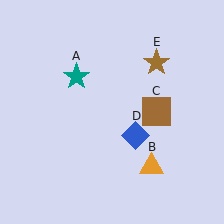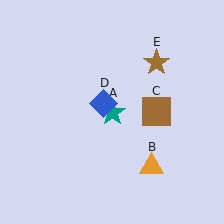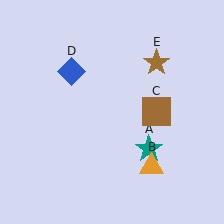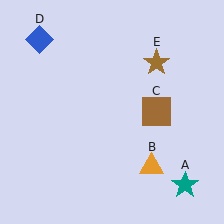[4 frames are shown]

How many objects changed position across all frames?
2 objects changed position: teal star (object A), blue diamond (object D).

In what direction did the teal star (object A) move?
The teal star (object A) moved down and to the right.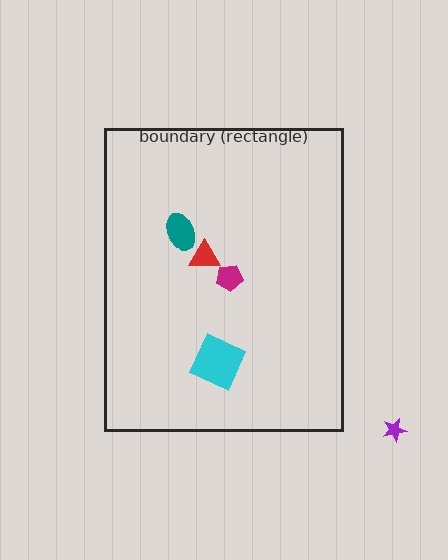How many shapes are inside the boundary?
4 inside, 1 outside.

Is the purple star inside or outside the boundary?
Outside.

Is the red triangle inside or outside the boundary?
Inside.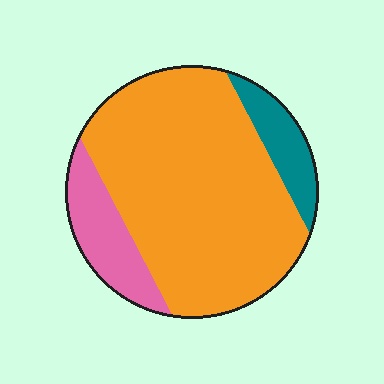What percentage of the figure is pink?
Pink takes up about one sixth (1/6) of the figure.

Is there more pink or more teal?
Pink.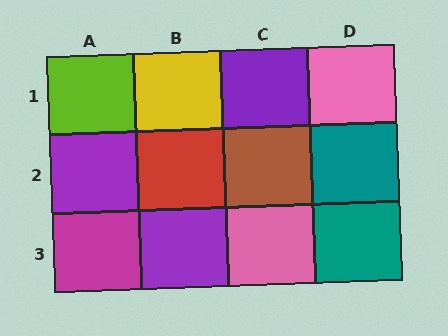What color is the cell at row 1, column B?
Yellow.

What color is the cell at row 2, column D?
Teal.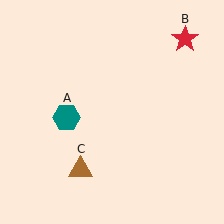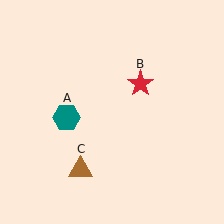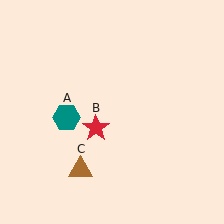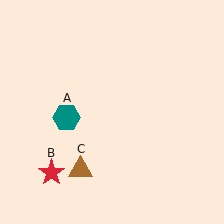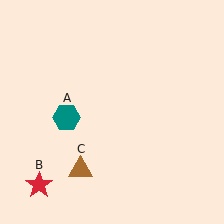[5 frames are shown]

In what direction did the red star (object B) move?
The red star (object B) moved down and to the left.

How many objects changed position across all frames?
1 object changed position: red star (object B).